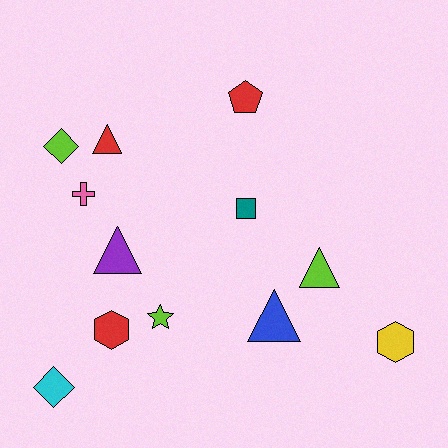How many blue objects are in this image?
There is 1 blue object.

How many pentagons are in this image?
There is 1 pentagon.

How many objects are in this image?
There are 12 objects.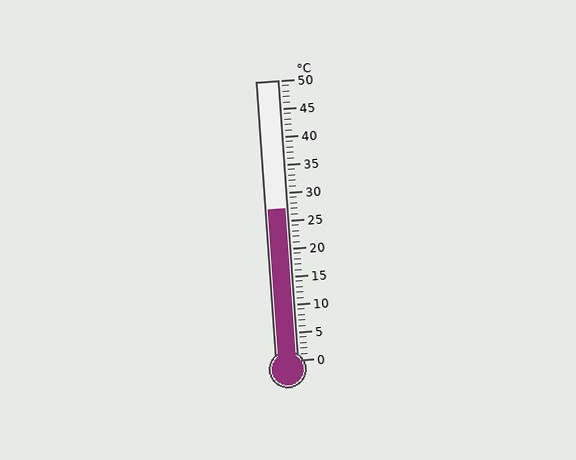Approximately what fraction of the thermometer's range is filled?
The thermometer is filled to approximately 55% of its range.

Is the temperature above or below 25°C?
The temperature is above 25°C.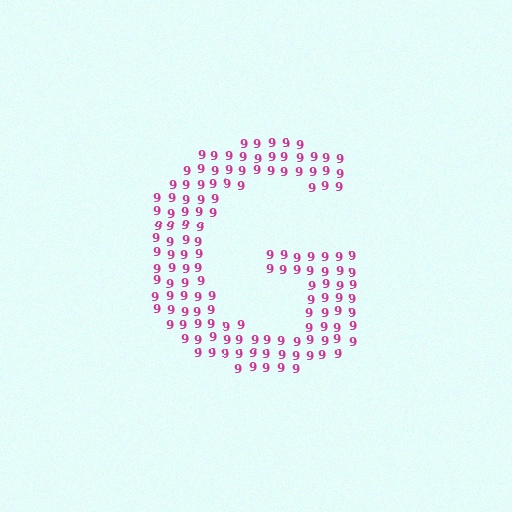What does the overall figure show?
The overall figure shows the letter G.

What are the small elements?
The small elements are digit 9's.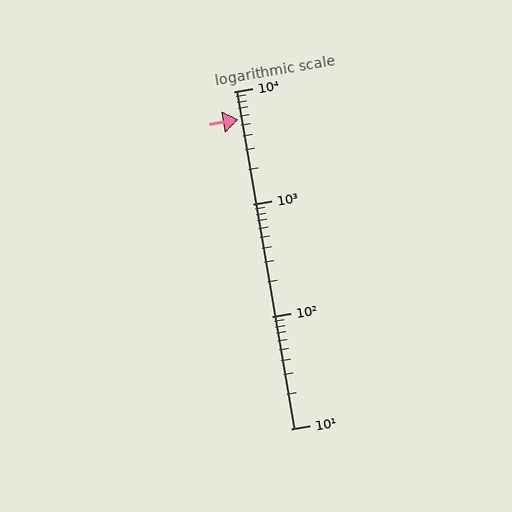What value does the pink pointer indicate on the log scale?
The pointer indicates approximately 5600.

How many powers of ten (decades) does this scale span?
The scale spans 3 decades, from 10 to 10000.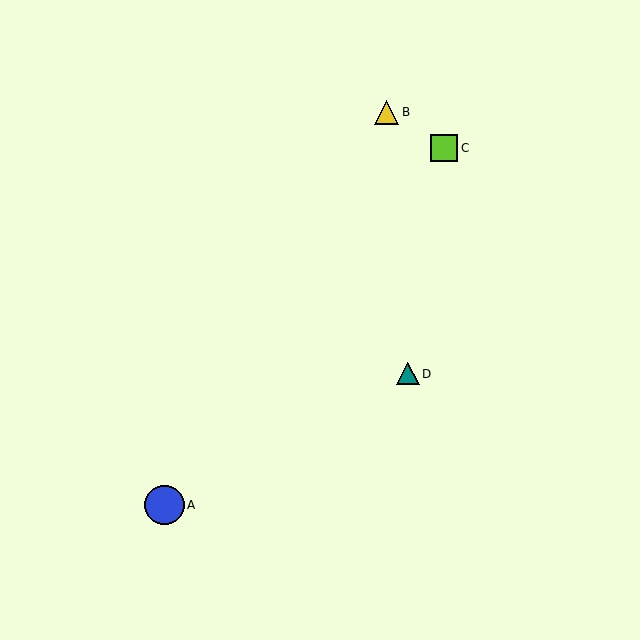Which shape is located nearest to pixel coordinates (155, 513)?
The blue circle (labeled A) at (164, 505) is nearest to that location.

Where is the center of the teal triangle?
The center of the teal triangle is at (408, 374).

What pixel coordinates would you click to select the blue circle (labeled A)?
Click at (164, 505) to select the blue circle A.